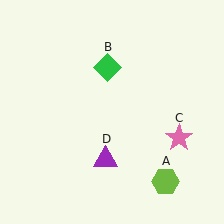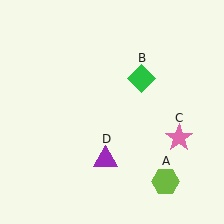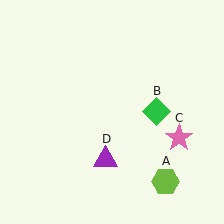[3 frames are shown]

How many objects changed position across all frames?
1 object changed position: green diamond (object B).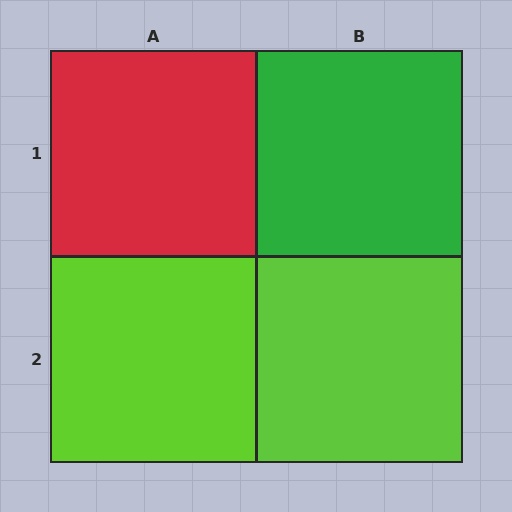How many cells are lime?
2 cells are lime.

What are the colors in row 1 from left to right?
Red, green.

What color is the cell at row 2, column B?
Lime.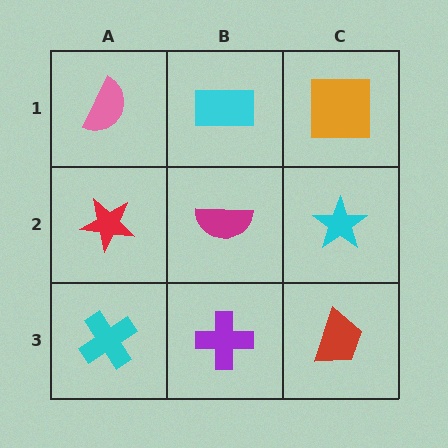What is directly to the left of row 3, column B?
A cyan cross.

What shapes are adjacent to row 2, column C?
An orange square (row 1, column C), a red trapezoid (row 3, column C), a magenta semicircle (row 2, column B).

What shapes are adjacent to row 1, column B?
A magenta semicircle (row 2, column B), a pink semicircle (row 1, column A), an orange square (row 1, column C).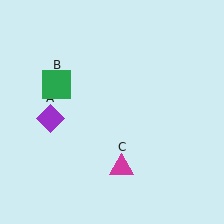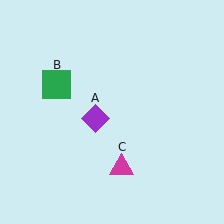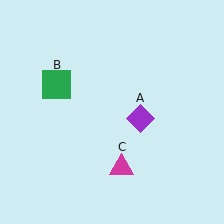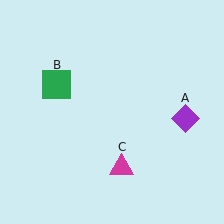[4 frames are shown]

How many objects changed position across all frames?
1 object changed position: purple diamond (object A).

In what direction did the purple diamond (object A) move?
The purple diamond (object A) moved right.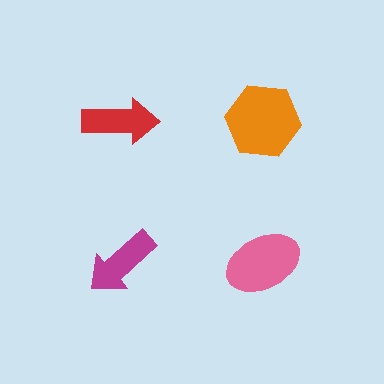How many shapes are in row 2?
2 shapes.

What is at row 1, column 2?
An orange hexagon.